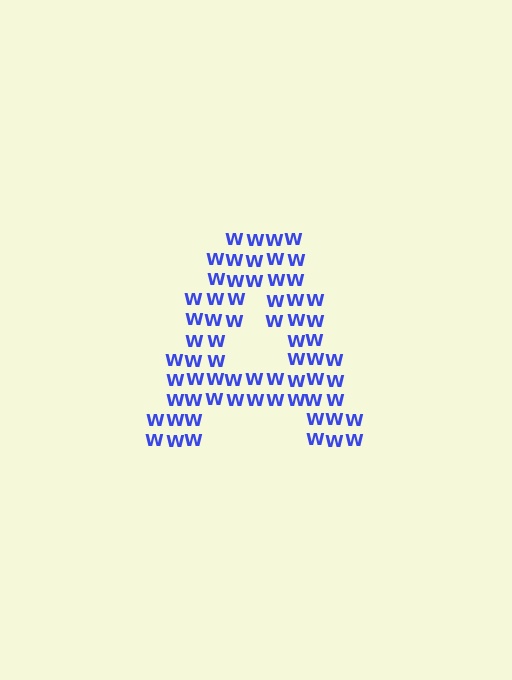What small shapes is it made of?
It is made of small letter W's.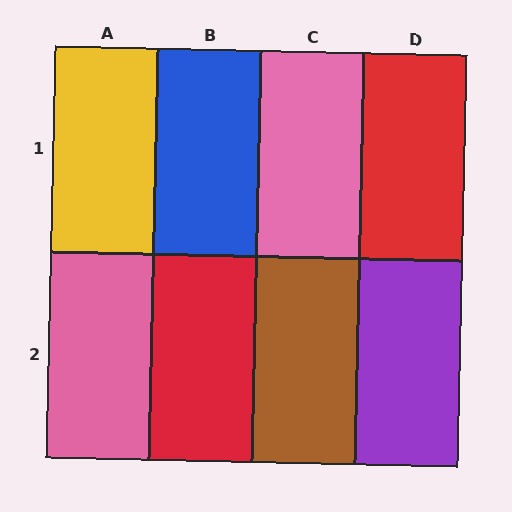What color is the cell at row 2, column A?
Pink.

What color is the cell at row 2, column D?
Purple.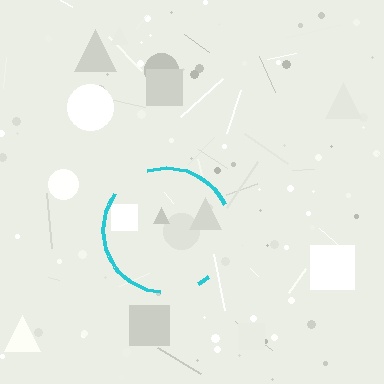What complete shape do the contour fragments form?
The contour fragments form a circle.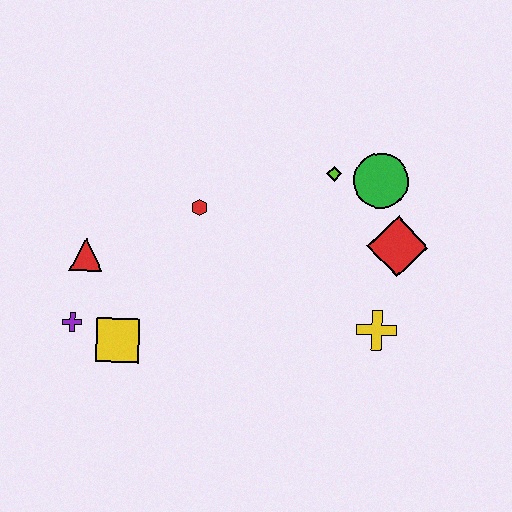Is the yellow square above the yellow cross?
No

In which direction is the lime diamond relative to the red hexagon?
The lime diamond is to the right of the red hexagon.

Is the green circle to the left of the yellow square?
No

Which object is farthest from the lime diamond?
The purple cross is farthest from the lime diamond.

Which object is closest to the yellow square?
The purple cross is closest to the yellow square.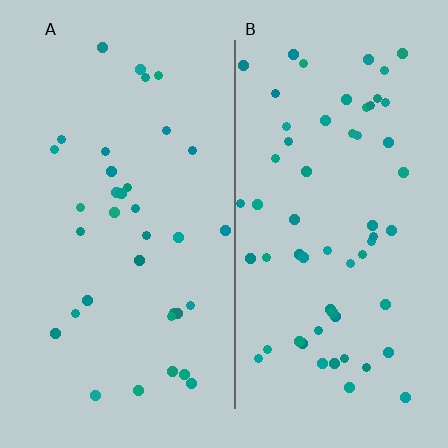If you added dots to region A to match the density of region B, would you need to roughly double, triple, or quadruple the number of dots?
Approximately double.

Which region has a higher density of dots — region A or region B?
B (the right).